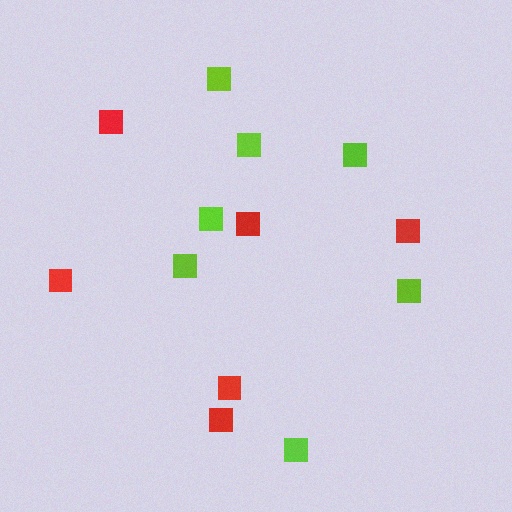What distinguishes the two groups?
There are 2 groups: one group of red squares (6) and one group of lime squares (7).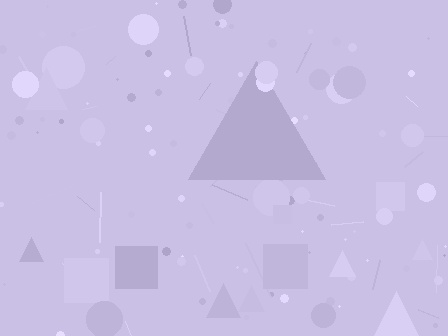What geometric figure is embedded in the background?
A triangle is embedded in the background.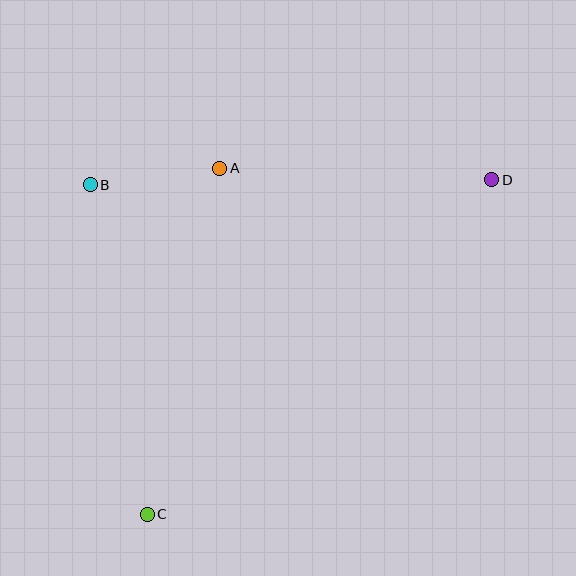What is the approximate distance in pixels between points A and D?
The distance between A and D is approximately 272 pixels.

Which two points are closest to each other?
Points A and B are closest to each other.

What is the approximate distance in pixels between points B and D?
The distance between B and D is approximately 402 pixels.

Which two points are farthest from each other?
Points C and D are farthest from each other.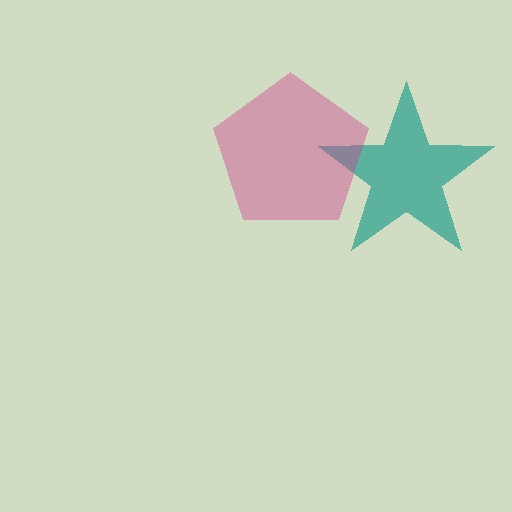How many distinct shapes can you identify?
There are 2 distinct shapes: a teal star, a magenta pentagon.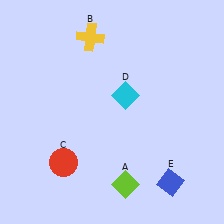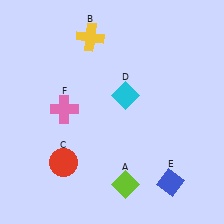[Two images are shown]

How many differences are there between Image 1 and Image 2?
There is 1 difference between the two images.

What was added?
A pink cross (F) was added in Image 2.